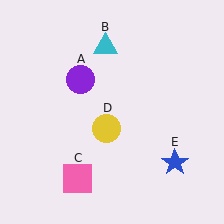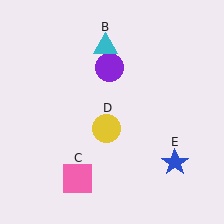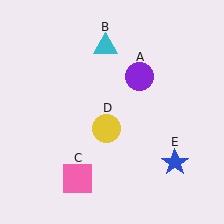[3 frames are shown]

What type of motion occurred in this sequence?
The purple circle (object A) rotated clockwise around the center of the scene.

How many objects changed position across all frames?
1 object changed position: purple circle (object A).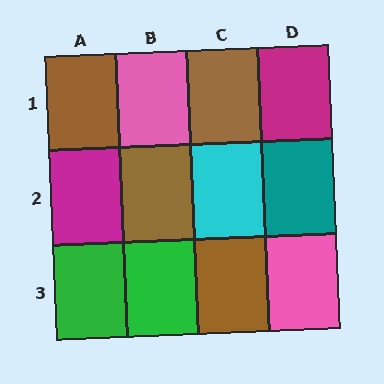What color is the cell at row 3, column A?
Green.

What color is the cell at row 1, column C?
Brown.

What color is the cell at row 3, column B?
Green.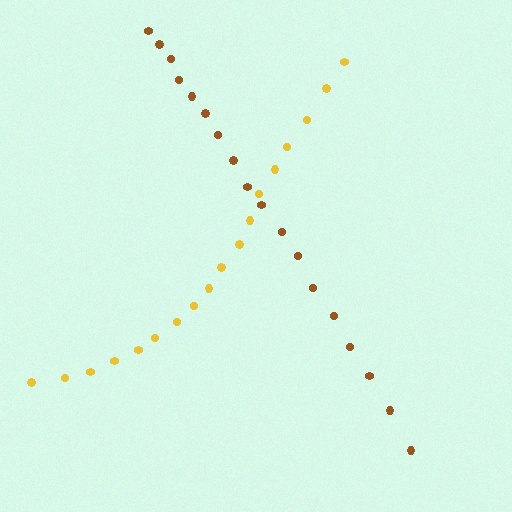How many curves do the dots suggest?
There are 2 distinct paths.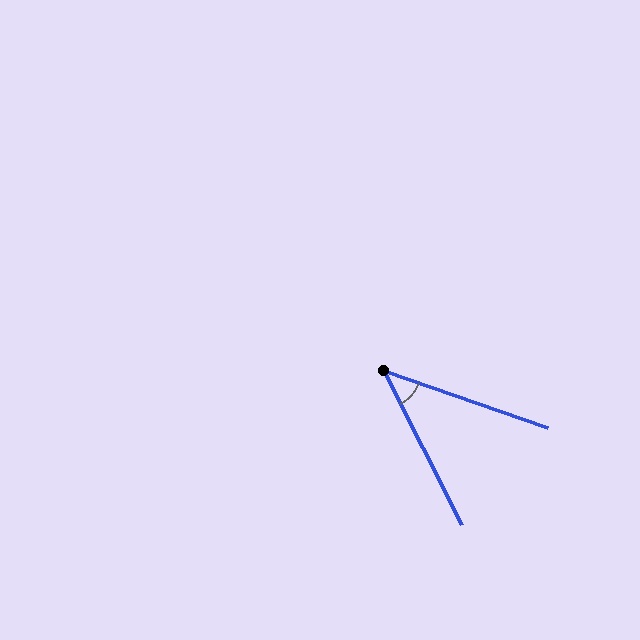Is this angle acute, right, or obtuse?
It is acute.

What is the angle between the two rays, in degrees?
Approximately 44 degrees.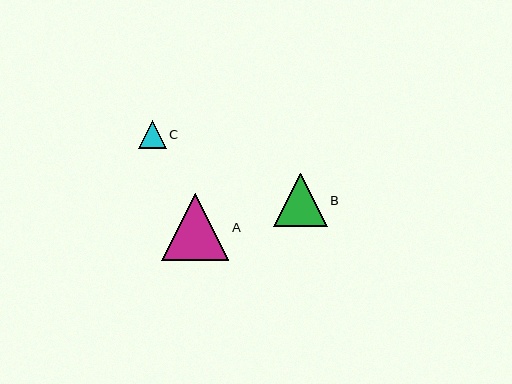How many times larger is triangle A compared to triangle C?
Triangle A is approximately 2.4 times the size of triangle C.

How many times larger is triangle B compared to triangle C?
Triangle B is approximately 1.9 times the size of triangle C.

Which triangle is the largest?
Triangle A is the largest with a size of approximately 67 pixels.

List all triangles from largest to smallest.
From largest to smallest: A, B, C.